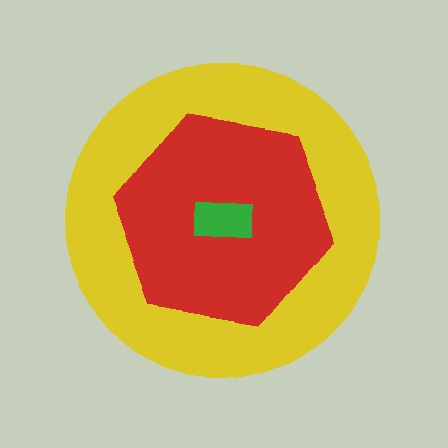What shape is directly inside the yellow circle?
The red hexagon.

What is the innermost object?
The green rectangle.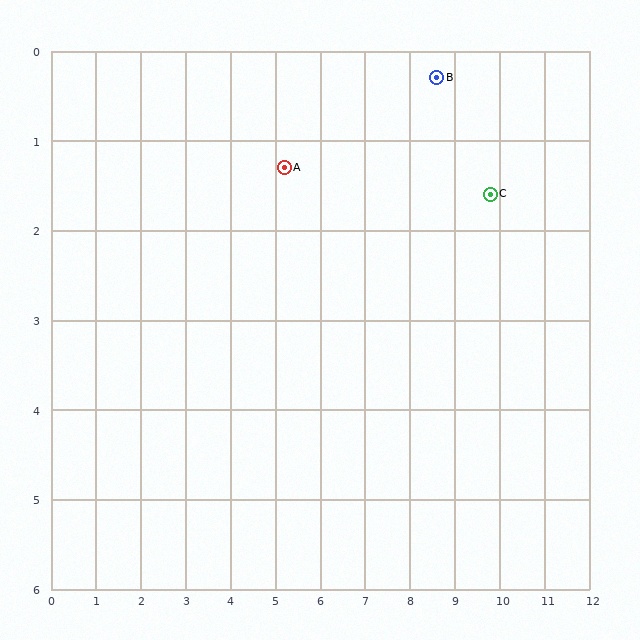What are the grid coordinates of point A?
Point A is at approximately (5.2, 1.3).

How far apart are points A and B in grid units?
Points A and B are about 3.5 grid units apart.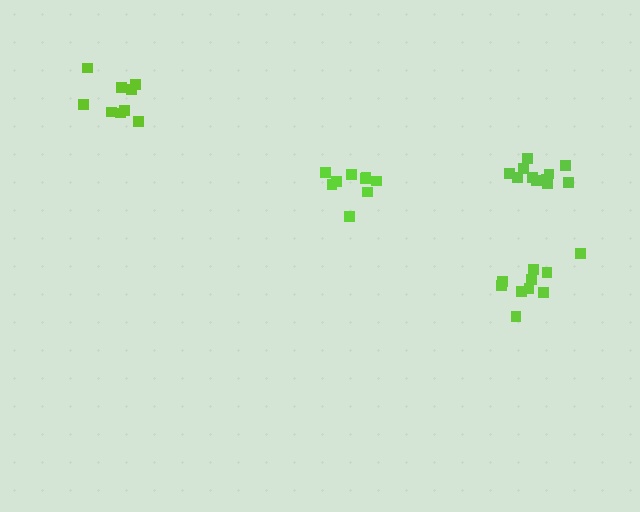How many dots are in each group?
Group 1: 10 dots, Group 2: 11 dots, Group 3: 9 dots, Group 4: 9 dots (39 total).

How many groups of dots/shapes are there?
There are 4 groups.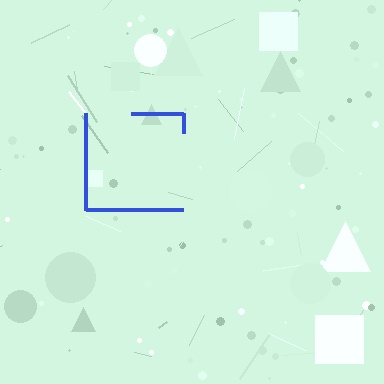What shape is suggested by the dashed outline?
The dashed outline suggests a square.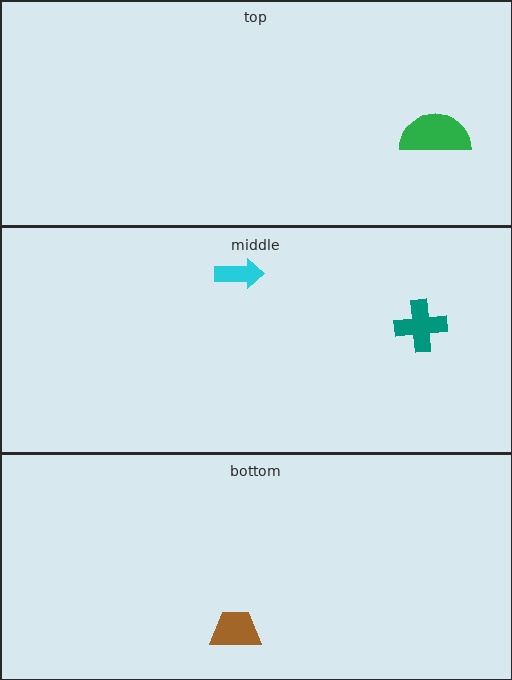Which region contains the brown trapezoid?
The bottom region.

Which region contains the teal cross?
The middle region.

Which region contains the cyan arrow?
The middle region.